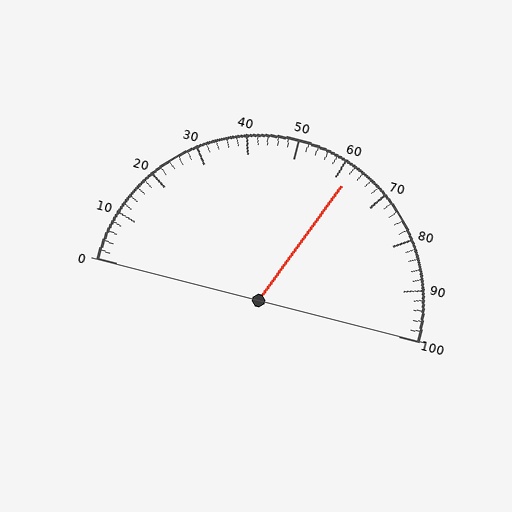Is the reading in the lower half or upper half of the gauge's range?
The reading is in the upper half of the range (0 to 100).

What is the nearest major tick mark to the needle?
The nearest major tick mark is 60.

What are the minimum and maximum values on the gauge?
The gauge ranges from 0 to 100.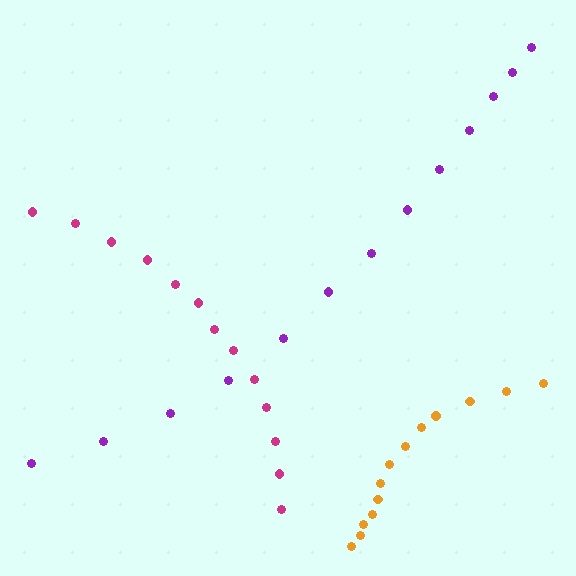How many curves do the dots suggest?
There are 3 distinct paths.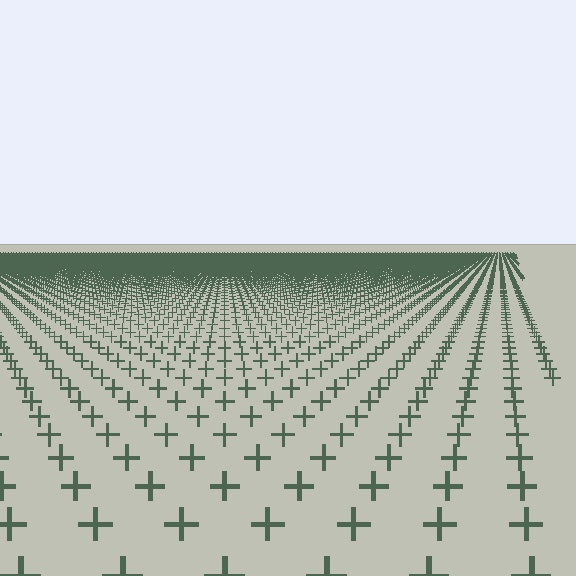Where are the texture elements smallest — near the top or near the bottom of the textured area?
Near the top.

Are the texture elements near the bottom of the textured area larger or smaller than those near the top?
Larger. Near the bottom, elements are closer to the viewer and appear at a bigger on-screen size.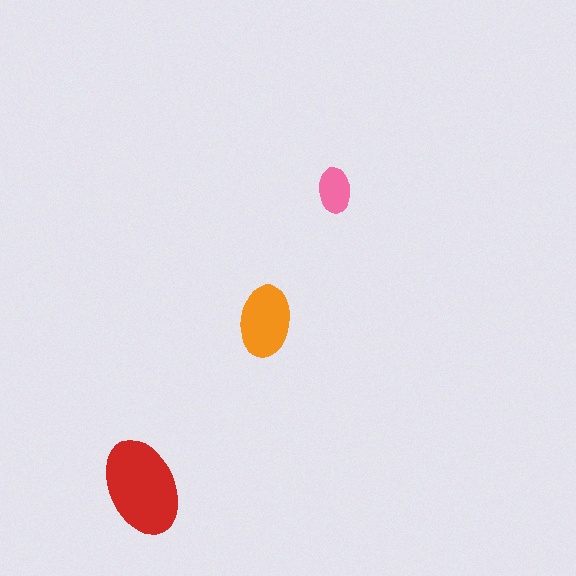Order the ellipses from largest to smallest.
the red one, the orange one, the pink one.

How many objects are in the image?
There are 3 objects in the image.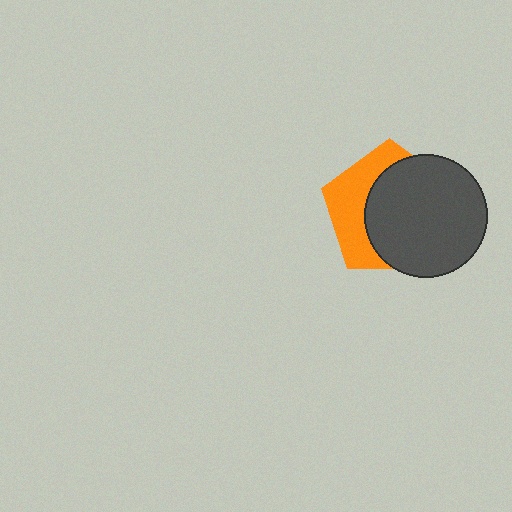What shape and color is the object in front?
The object in front is a dark gray circle.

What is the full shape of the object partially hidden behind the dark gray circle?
The partially hidden object is an orange pentagon.